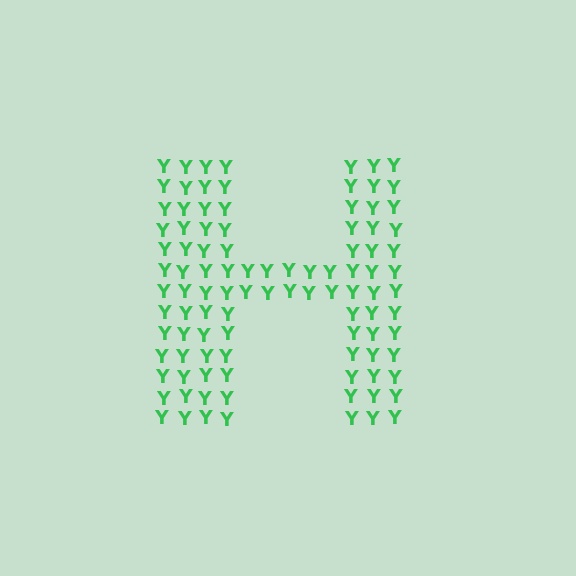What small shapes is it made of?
It is made of small letter Y's.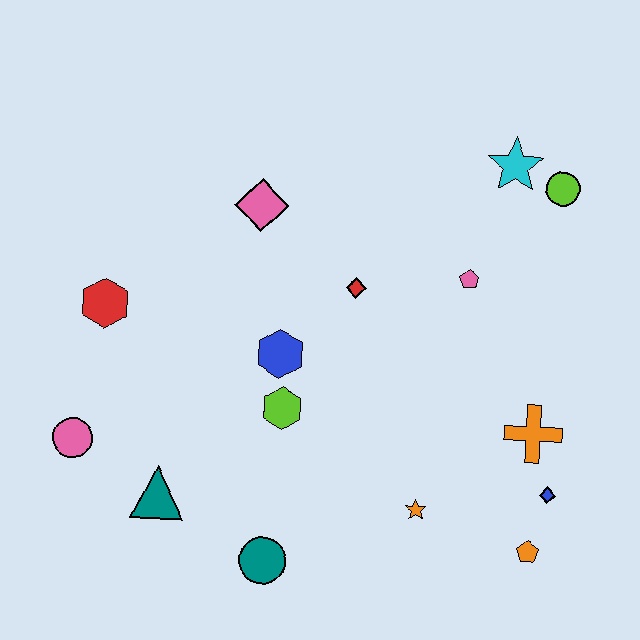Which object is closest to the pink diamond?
The red diamond is closest to the pink diamond.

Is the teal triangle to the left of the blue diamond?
Yes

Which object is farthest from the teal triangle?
The lime circle is farthest from the teal triangle.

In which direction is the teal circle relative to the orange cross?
The teal circle is to the left of the orange cross.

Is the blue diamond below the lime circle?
Yes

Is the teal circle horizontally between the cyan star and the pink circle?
Yes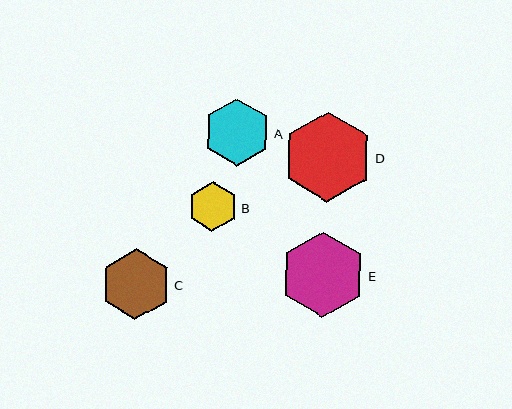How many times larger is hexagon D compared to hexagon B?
Hexagon D is approximately 1.8 times the size of hexagon B.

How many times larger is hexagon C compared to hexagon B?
Hexagon C is approximately 1.4 times the size of hexagon B.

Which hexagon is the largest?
Hexagon D is the largest with a size of approximately 90 pixels.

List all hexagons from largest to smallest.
From largest to smallest: D, E, C, A, B.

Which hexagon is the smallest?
Hexagon B is the smallest with a size of approximately 49 pixels.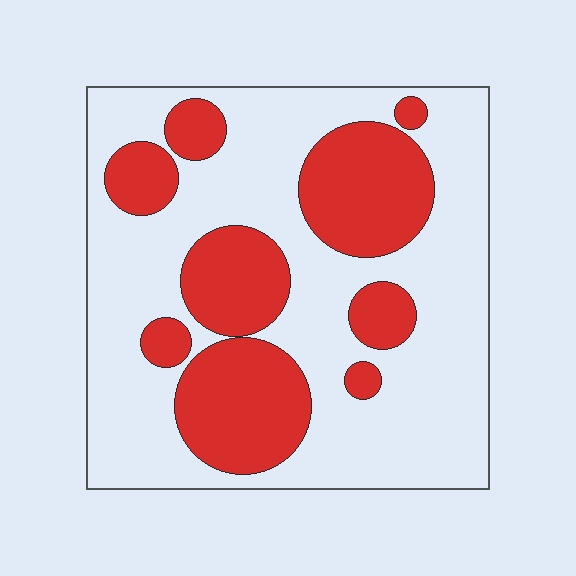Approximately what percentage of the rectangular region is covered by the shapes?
Approximately 35%.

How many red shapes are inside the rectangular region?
9.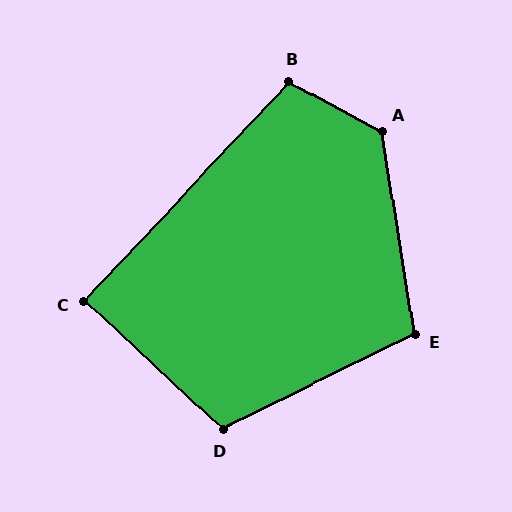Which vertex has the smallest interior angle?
C, at approximately 90 degrees.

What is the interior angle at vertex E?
Approximately 107 degrees (obtuse).